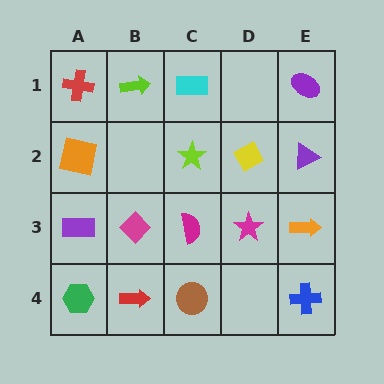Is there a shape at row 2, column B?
No, that cell is empty.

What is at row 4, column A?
A green hexagon.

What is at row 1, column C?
A cyan rectangle.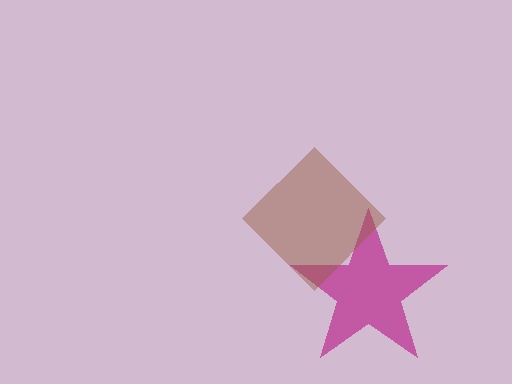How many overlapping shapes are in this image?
There are 2 overlapping shapes in the image.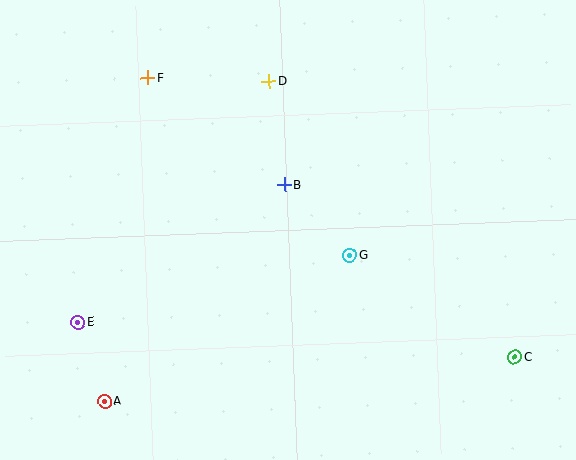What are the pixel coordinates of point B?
Point B is at (284, 185).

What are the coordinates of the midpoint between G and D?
The midpoint between G and D is at (309, 168).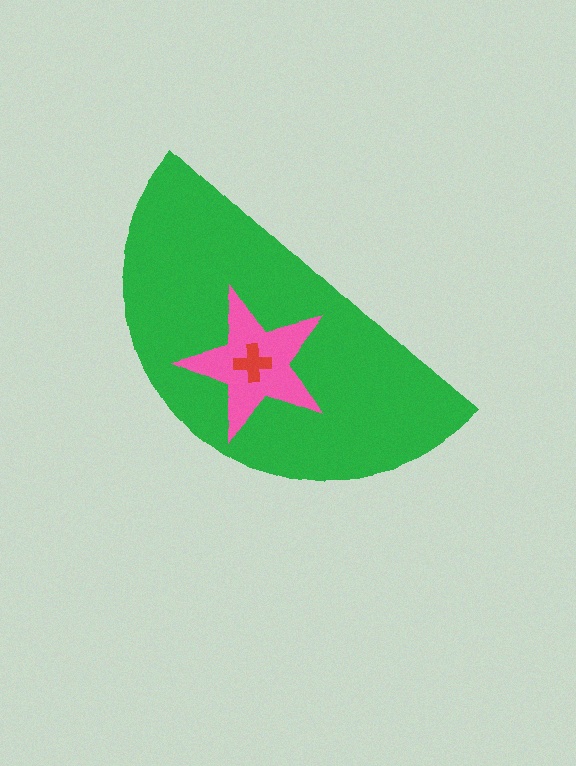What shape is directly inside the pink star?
The red cross.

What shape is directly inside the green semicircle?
The pink star.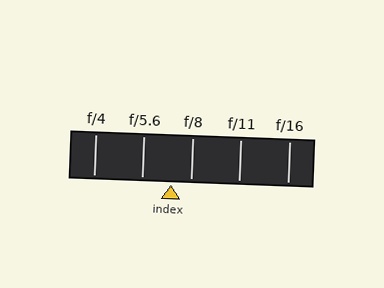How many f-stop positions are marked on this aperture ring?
There are 5 f-stop positions marked.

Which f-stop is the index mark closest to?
The index mark is closest to f/8.